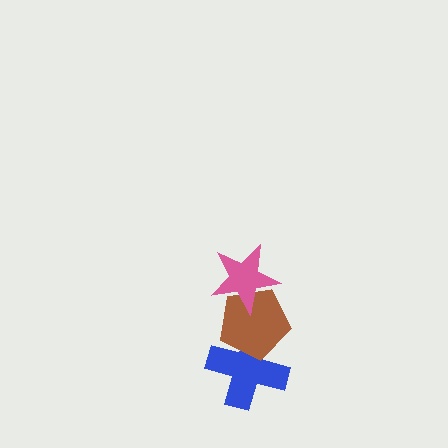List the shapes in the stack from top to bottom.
From top to bottom: the pink star, the brown pentagon, the blue cross.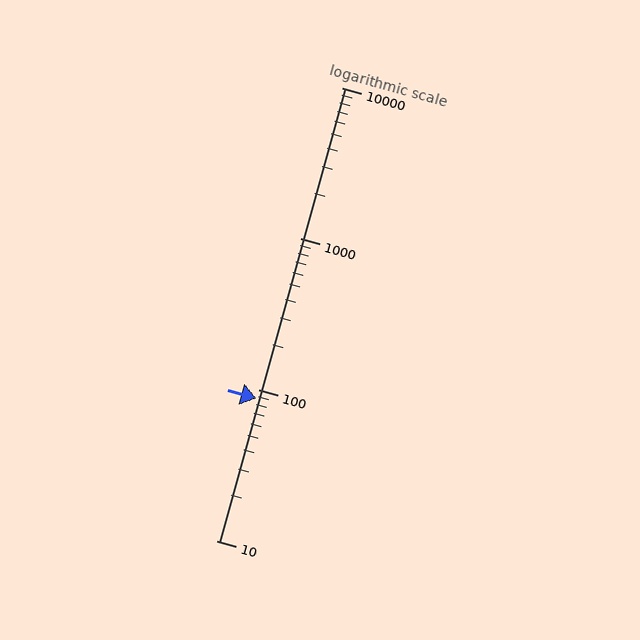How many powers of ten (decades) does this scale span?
The scale spans 3 decades, from 10 to 10000.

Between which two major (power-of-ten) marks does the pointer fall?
The pointer is between 10 and 100.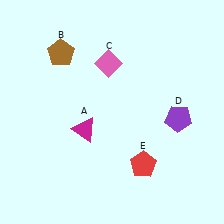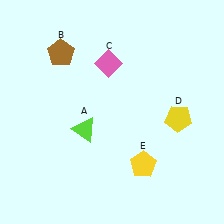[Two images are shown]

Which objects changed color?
A changed from magenta to lime. D changed from purple to yellow. E changed from red to yellow.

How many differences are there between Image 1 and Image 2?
There are 3 differences between the two images.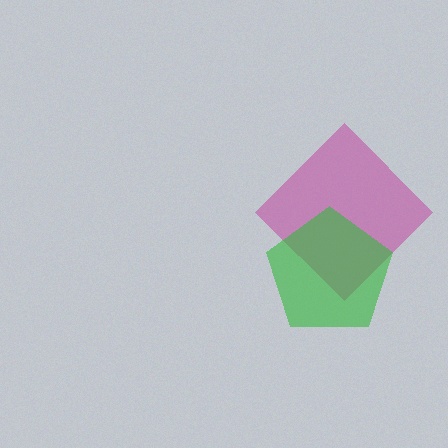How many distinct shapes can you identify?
There are 2 distinct shapes: a magenta diamond, a green pentagon.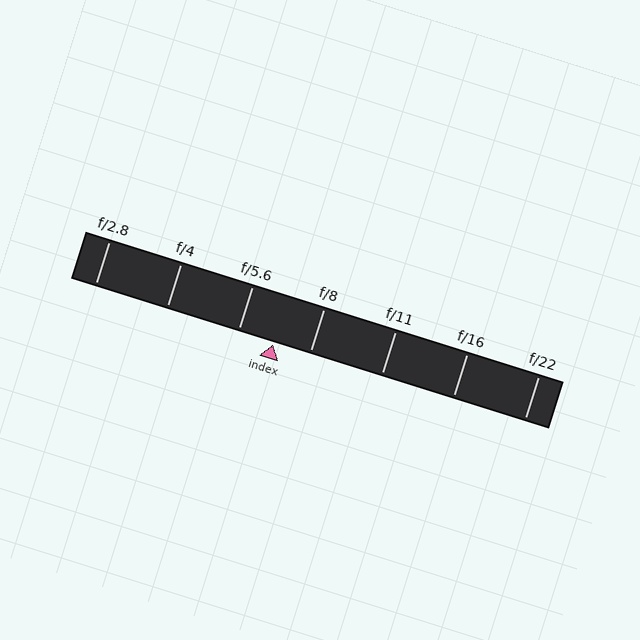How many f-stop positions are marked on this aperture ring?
There are 7 f-stop positions marked.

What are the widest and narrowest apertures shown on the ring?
The widest aperture shown is f/2.8 and the narrowest is f/22.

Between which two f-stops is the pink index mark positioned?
The index mark is between f/5.6 and f/8.